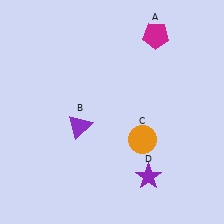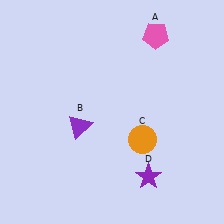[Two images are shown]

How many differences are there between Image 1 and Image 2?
There is 1 difference between the two images.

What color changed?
The pentagon (A) changed from magenta in Image 1 to pink in Image 2.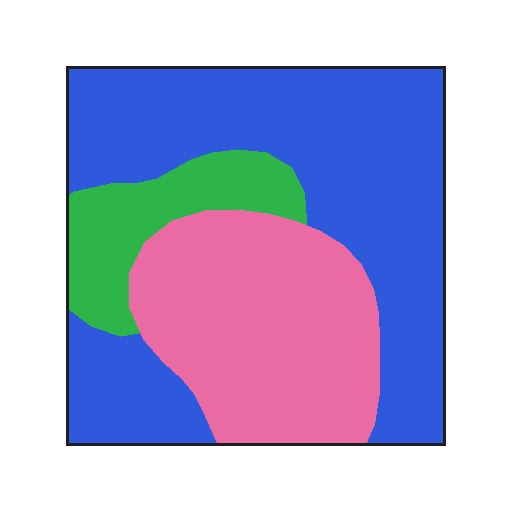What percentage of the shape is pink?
Pink takes up between a quarter and a half of the shape.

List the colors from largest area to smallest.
From largest to smallest: blue, pink, green.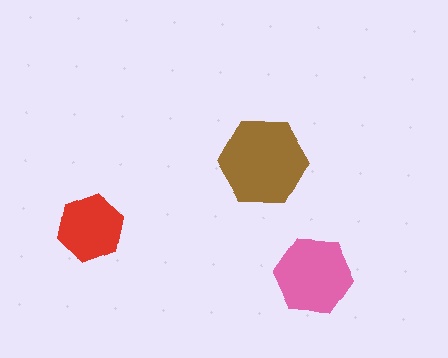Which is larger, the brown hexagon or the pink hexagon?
The brown one.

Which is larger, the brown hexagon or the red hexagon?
The brown one.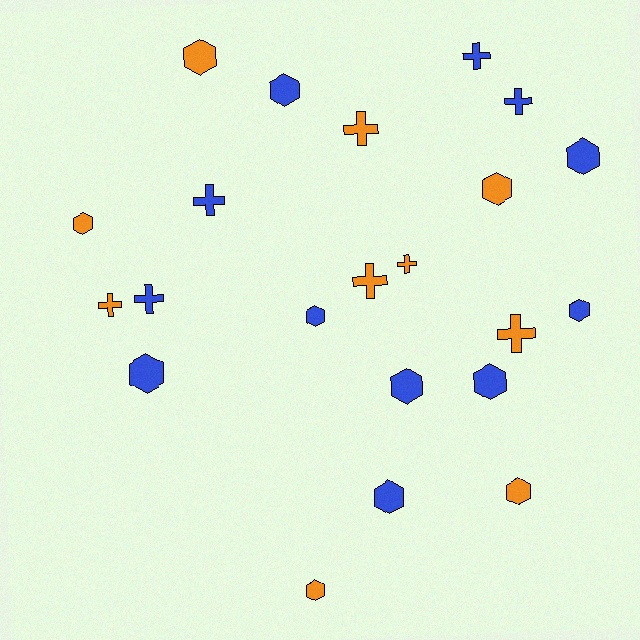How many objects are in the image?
There are 22 objects.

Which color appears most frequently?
Blue, with 12 objects.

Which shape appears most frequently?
Hexagon, with 13 objects.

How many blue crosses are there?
There are 4 blue crosses.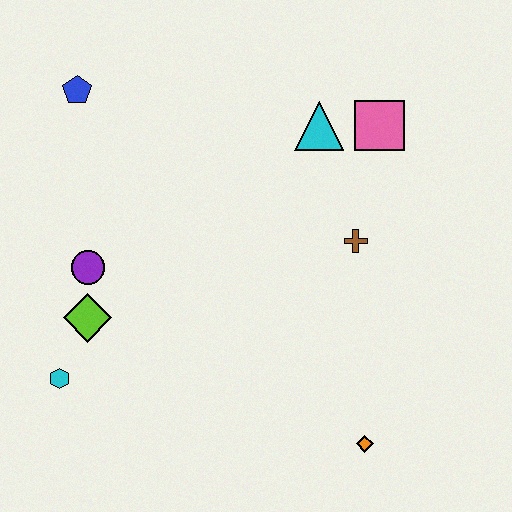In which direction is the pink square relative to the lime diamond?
The pink square is to the right of the lime diamond.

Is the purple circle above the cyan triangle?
No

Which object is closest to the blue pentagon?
The purple circle is closest to the blue pentagon.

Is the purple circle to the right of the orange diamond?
No